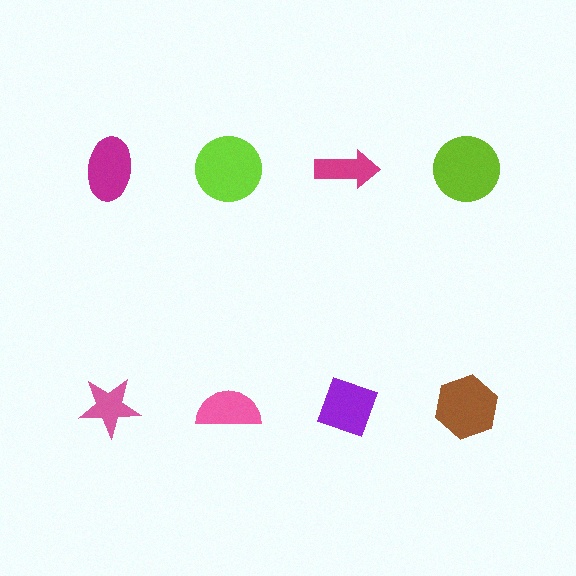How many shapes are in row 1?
4 shapes.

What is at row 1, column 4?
A lime circle.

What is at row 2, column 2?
A pink semicircle.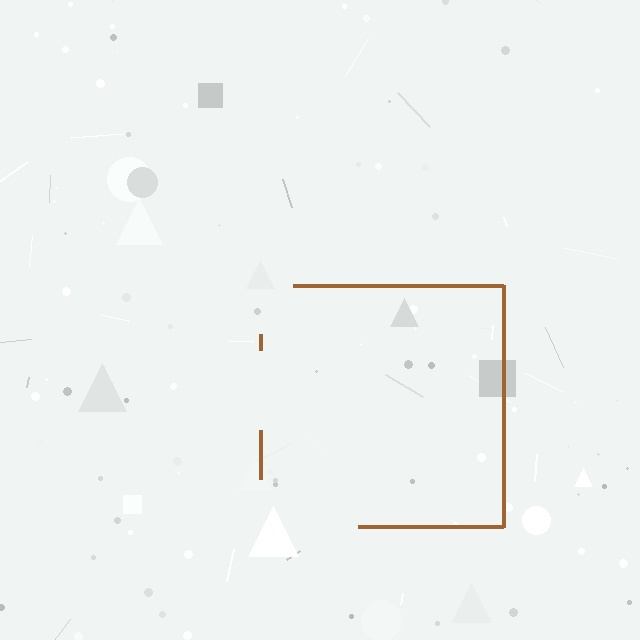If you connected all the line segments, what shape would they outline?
They would outline a square.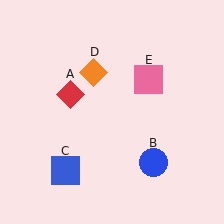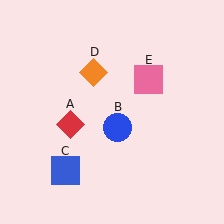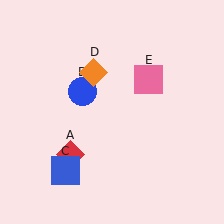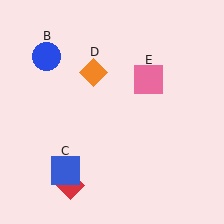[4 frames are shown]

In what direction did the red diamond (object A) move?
The red diamond (object A) moved down.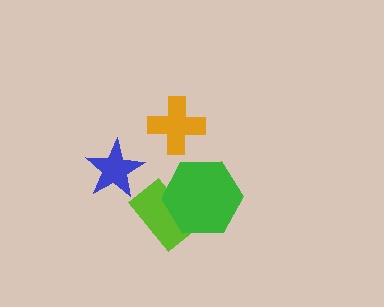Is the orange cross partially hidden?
No, no other shape covers it.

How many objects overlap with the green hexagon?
1 object overlaps with the green hexagon.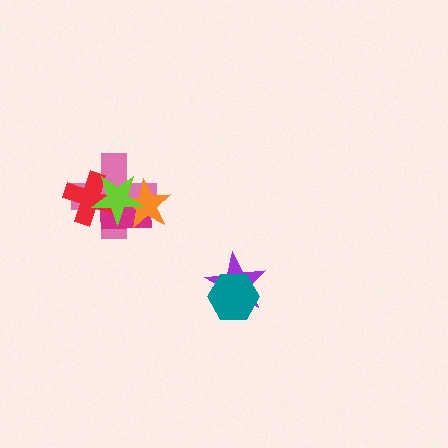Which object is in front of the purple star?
The teal hexagon is in front of the purple star.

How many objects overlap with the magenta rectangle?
4 objects overlap with the magenta rectangle.